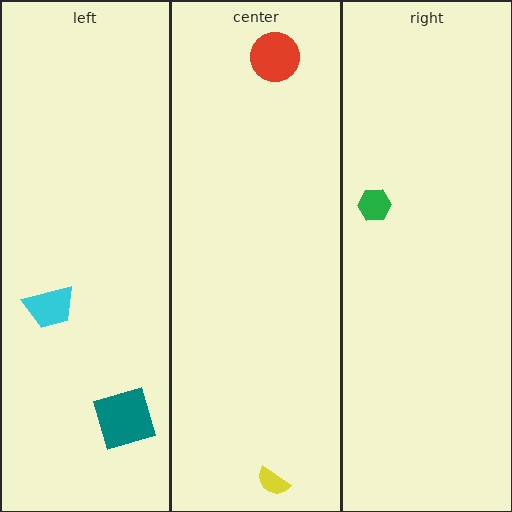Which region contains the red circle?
The center region.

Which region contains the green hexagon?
The right region.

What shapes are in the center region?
The yellow semicircle, the red circle.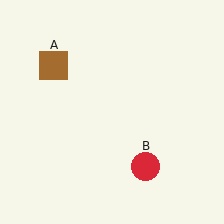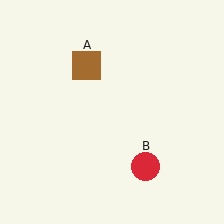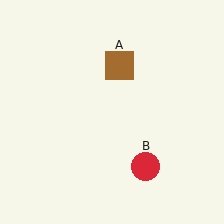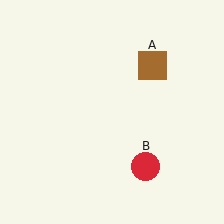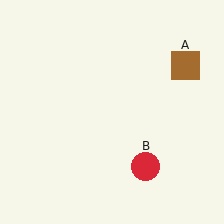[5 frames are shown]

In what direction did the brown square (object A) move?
The brown square (object A) moved right.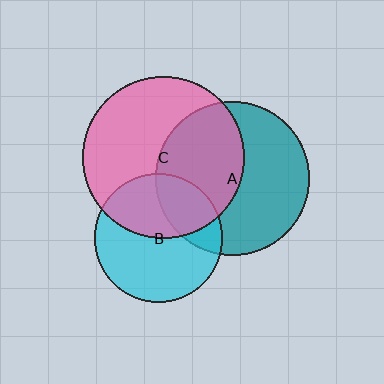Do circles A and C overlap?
Yes.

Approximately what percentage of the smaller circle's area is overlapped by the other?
Approximately 45%.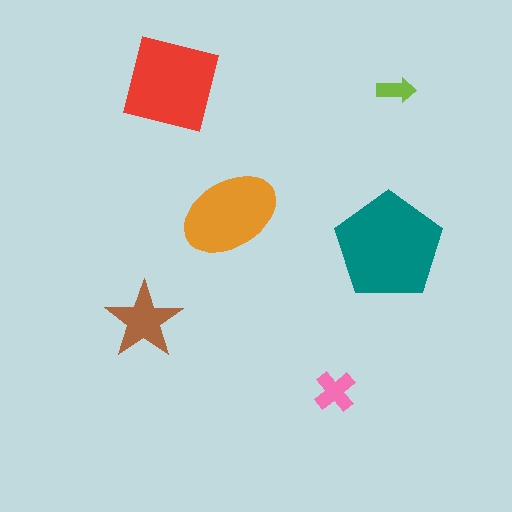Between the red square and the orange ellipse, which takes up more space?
The red square.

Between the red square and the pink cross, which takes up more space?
The red square.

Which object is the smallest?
The lime arrow.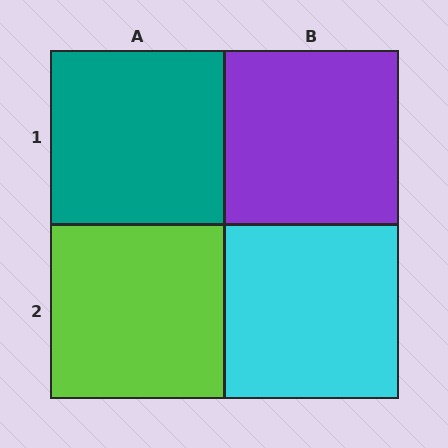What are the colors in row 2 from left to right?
Lime, cyan.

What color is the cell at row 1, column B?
Purple.